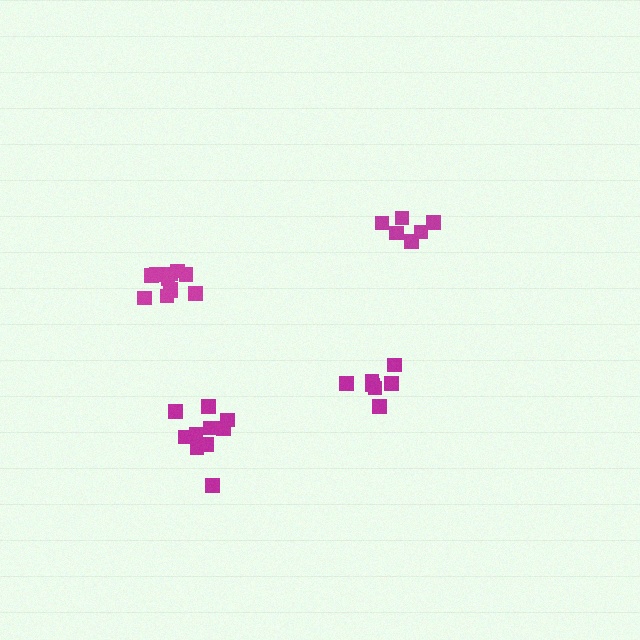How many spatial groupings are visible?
There are 4 spatial groupings.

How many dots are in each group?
Group 1: 11 dots, Group 2: 7 dots, Group 3: 6 dots, Group 4: 10 dots (34 total).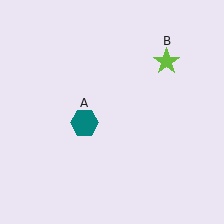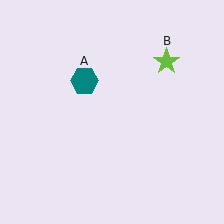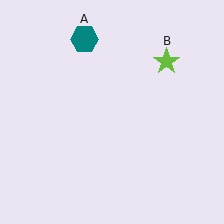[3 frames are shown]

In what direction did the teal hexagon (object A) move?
The teal hexagon (object A) moved up.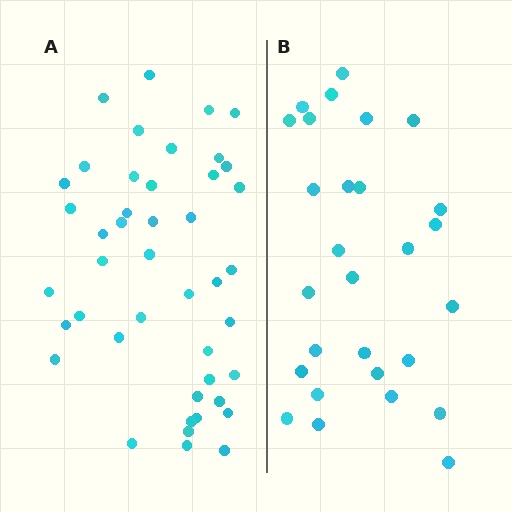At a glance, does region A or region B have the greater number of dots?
Region A (the left region) has more dots.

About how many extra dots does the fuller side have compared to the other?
Region A has approximately 15 more dots than region B.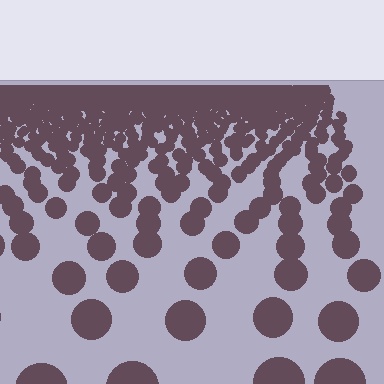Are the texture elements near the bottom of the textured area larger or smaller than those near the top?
Larger. Near the bottom, elements are closer to the viewer and appear at a bigger on-screen size.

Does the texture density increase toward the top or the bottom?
Density increases toward the top.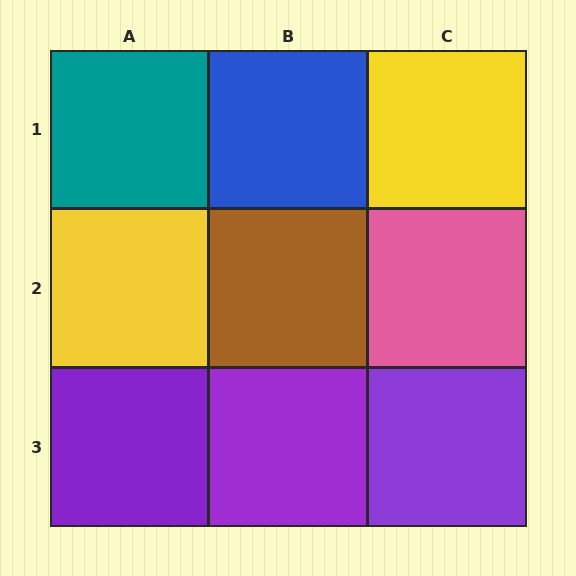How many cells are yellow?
2 cells are yellow.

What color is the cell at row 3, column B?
Purple.